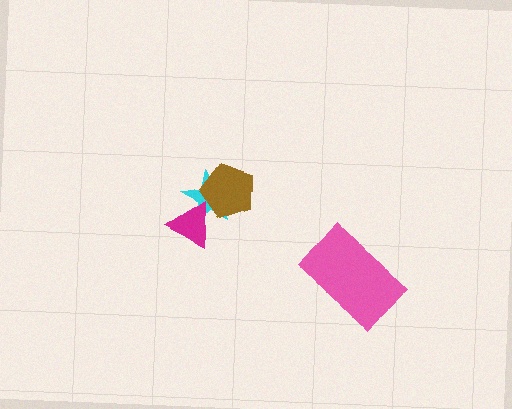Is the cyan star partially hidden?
Yes, it is partially covered by another shape.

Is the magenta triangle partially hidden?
No, no other shape covers it.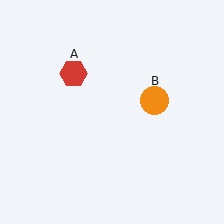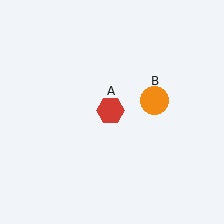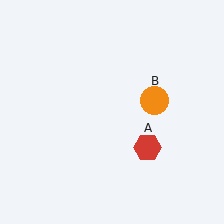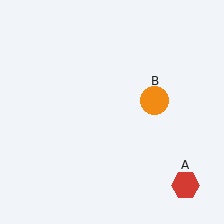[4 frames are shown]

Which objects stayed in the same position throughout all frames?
Orange circle (object B) remained stationary.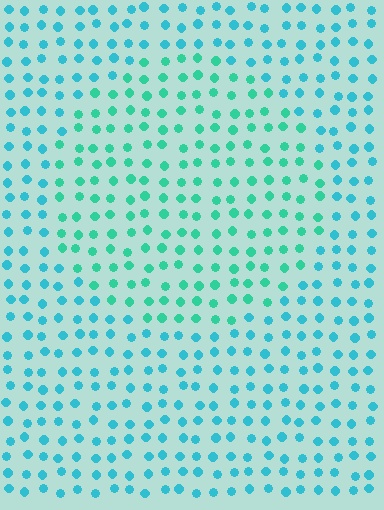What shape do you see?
I see a circle.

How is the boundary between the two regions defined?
The boundary is defined purely by a slight shift in hue (about 26 degrees). Spacing, size, and orientation are identical on both sides.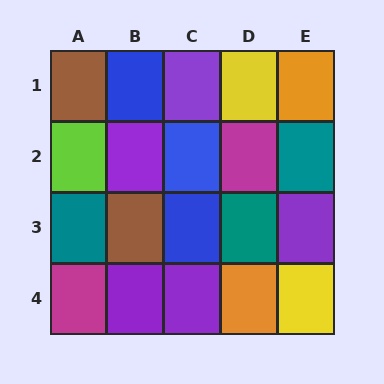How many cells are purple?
5 cells are purple.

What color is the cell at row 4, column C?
Purple.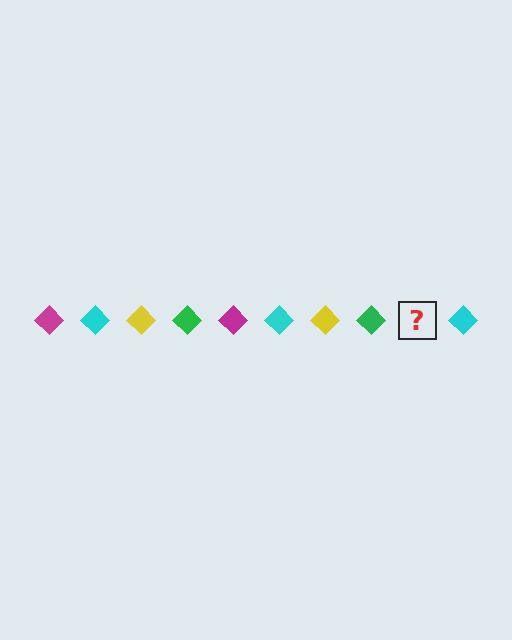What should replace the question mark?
The question mark should be replaced with a magenta diamond.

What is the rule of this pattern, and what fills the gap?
The rule is that the pattern cycles through magenta, cyan, yellow, green diamonds. The gap should be filled with a magenta diamond.